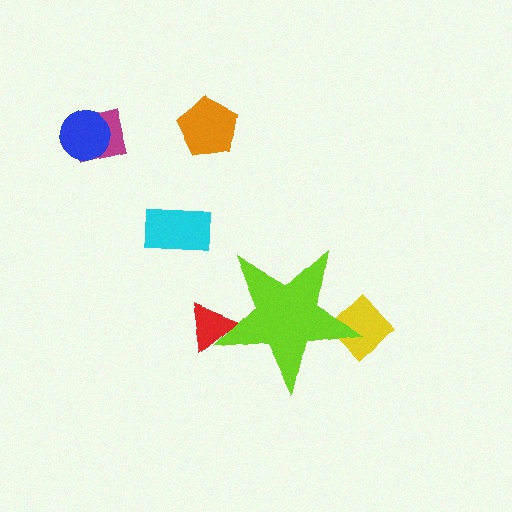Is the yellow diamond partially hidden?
Yes, the yellow diamond is partially hidden behind the lime star.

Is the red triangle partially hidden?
Yes, the red triangle is partially hidden behind the lime star.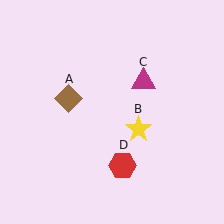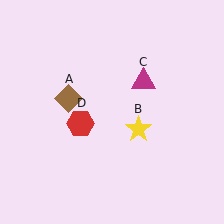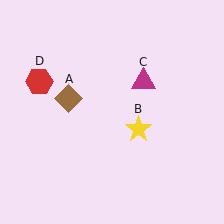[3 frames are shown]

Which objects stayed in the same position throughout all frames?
Brown diamond (object A) and yellow star (object B) and magenta triangle (object C) remained stationary.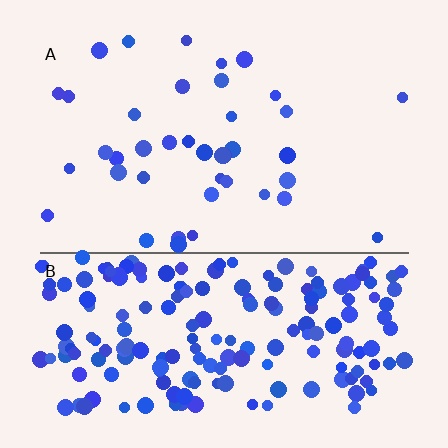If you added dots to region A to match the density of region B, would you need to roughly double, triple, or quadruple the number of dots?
Approximately quadruple.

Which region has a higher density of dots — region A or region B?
B (the bottom).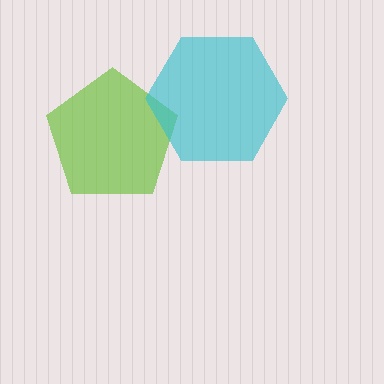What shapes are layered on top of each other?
The layered shapes are: a lime pentagon, a cyan hexagon.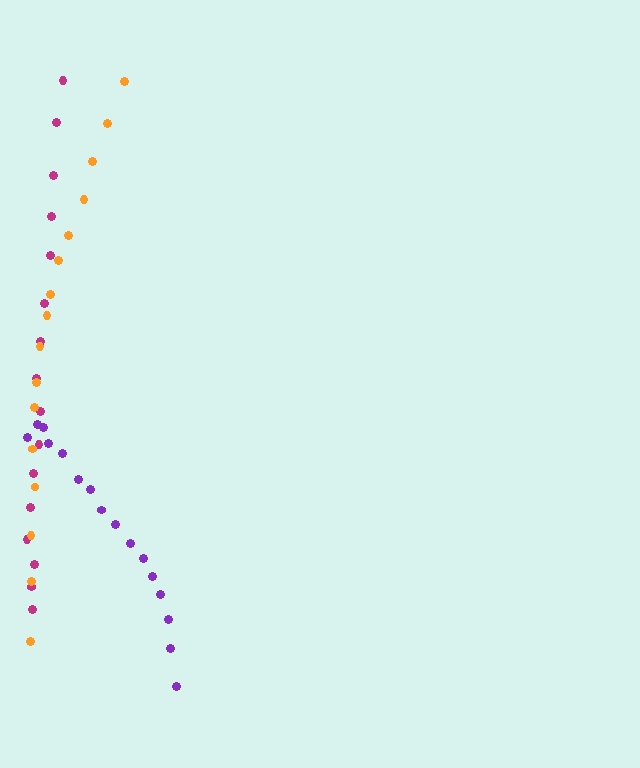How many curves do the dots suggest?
There are 3 distinct paths.